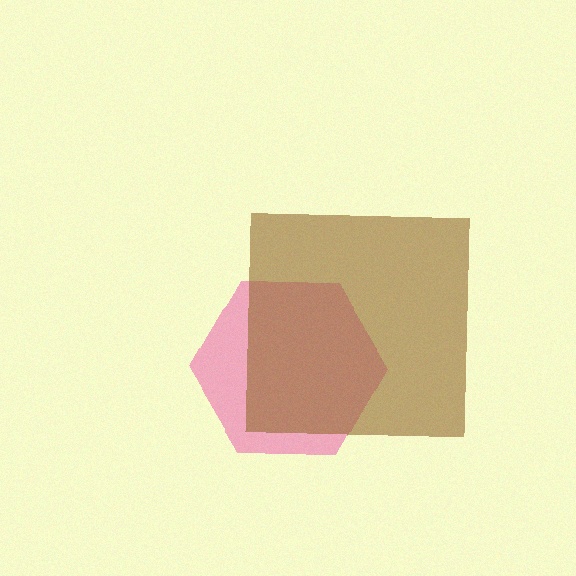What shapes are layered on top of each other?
The layered shapes are: a pink hexagon, a brown square.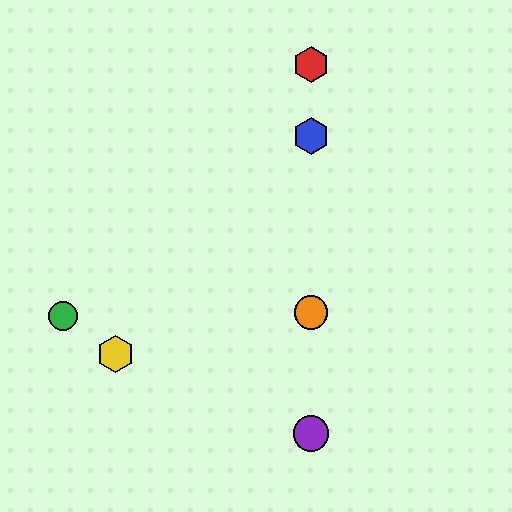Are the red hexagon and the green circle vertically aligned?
No, the red hexagon is at x≈311 and the green circle is at x≈63.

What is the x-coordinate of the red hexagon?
The red hexagon is at x≈311.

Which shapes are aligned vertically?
The red hexagon, the blue hexagon, the purple circle, the orange circle are aligned vertically.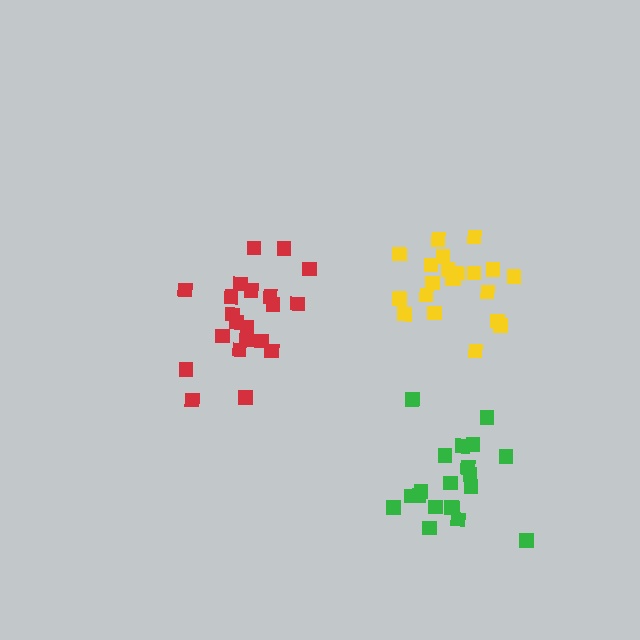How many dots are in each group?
Group 1: 21 dots, Group 2: 21 dots, Group 3: 20 dots (62 total).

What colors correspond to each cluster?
The clusters are colored: red, yellow, green.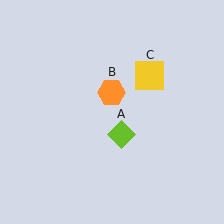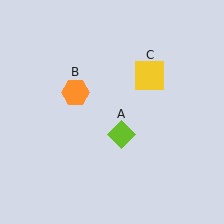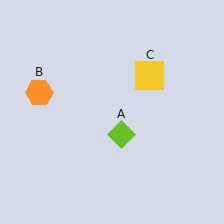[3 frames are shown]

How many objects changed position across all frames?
1 object changed position: orange hexagon (object B).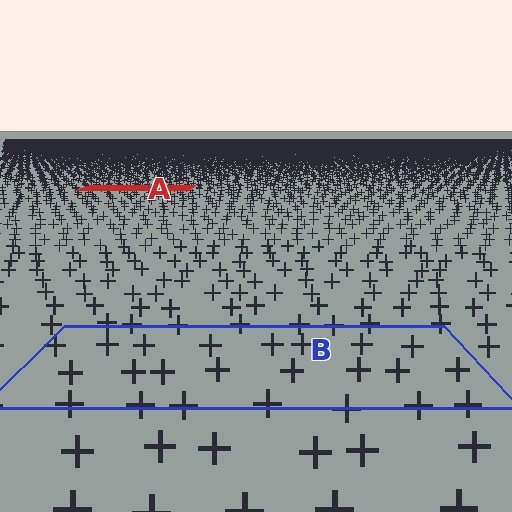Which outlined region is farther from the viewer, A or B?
Region A is farther from the viewer — the texture elements inside it appear smaller and more densely packed.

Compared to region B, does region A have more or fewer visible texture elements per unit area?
Region A has more texture elements per unit area — they are packed more densely because it is farther away.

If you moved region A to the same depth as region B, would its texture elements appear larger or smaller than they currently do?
They would appear larger. At a closer depth, the same texture elements are projected at a bigger on-screen size.